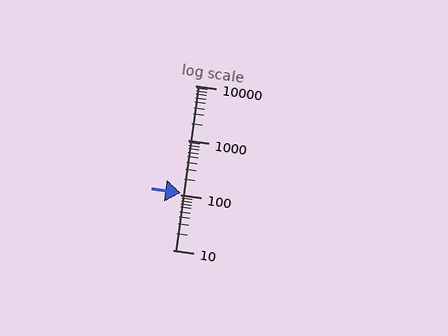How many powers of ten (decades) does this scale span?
The scale spans 3 decades, from 10 to 10000.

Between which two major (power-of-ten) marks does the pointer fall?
The pointer is between 100 and 1000.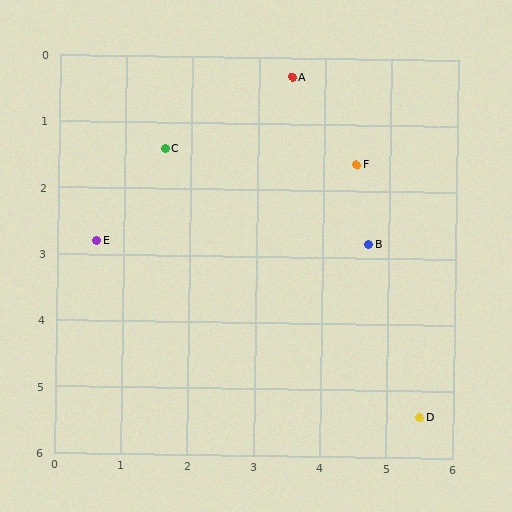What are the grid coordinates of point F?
Point F is at approximately (4.5, 1.6).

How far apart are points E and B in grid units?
Points E and B are about 4.1 grid units apart.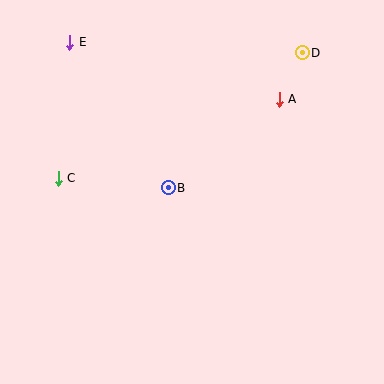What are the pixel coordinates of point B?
Point B is at (168, 188).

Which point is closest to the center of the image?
Point B at (168, 188) is closest to the center.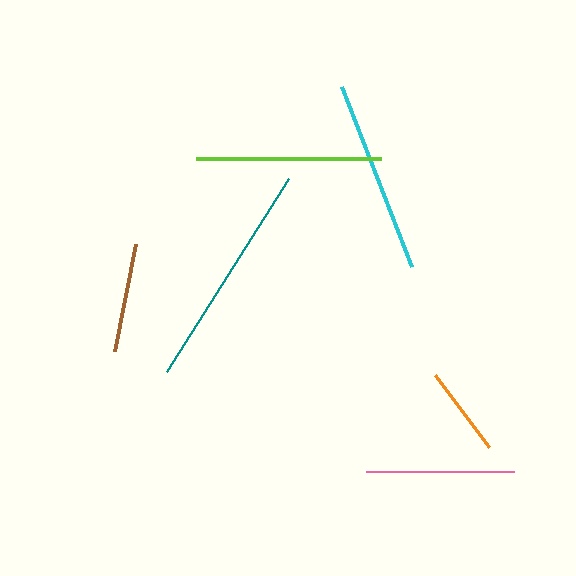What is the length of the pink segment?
The pink segment is approximately 148 pixels long.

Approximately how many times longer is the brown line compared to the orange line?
The brown line is approximately 1.2 times the length of the orange line.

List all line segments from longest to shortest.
From longest to shortest: teal, cyan, lime, pink, brown, orange.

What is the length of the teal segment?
The teal segment is approximately 228 pixels long.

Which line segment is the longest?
The teal line is the longest at approximately 228 pixels.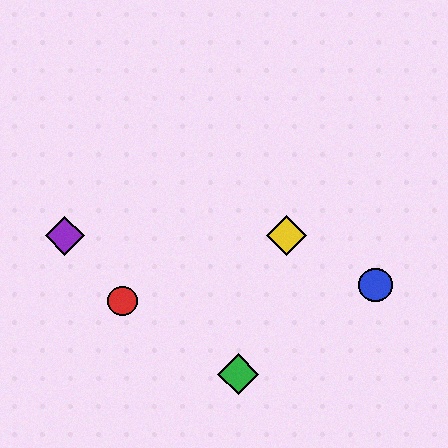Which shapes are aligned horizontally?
The yellow diamond, the purple diamond are aligned horizontally.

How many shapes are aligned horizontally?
2 shapes (the yellow diamond, the purple diamond) are aligned horizontally.